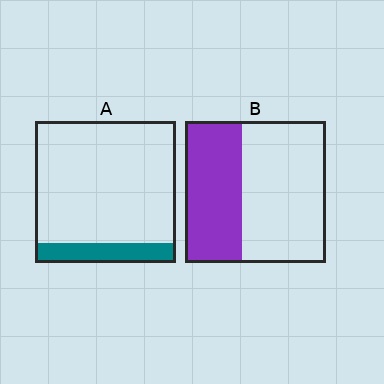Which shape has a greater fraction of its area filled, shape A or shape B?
Shape B.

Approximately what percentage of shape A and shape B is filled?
A is approximately 15% and B is approximately 40%.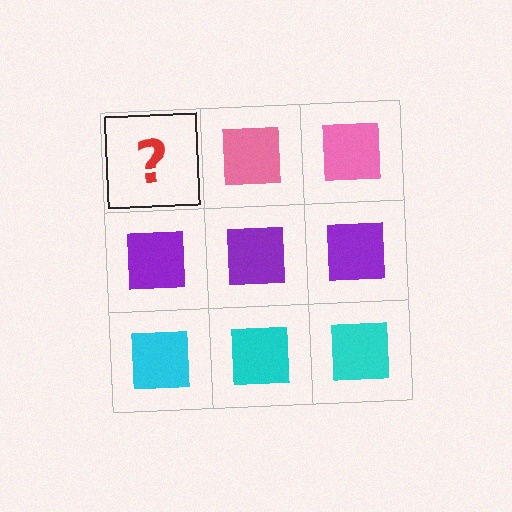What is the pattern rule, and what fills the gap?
The rule is that each row has a consistent color. The gap should be filled with a pink square.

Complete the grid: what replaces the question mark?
The question mark should be replaced with a pink square.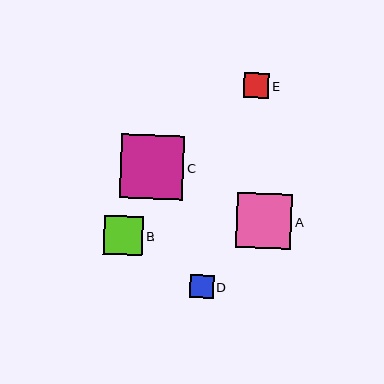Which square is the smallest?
Square D is the smallest with a size of approximately 24 pixels.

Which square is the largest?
Square C is the largest with a size of approximately 64 pixels.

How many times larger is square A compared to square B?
Square A is approximately 1.4 times the size of square B.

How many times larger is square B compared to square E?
Square B is approximately 1.6 times the size of square E.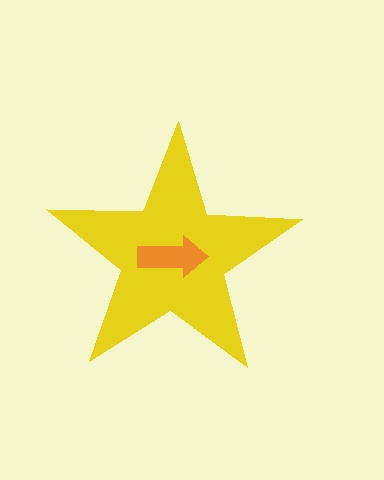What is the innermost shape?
The orange arrow.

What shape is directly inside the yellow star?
The orange arrow.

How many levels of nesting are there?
2.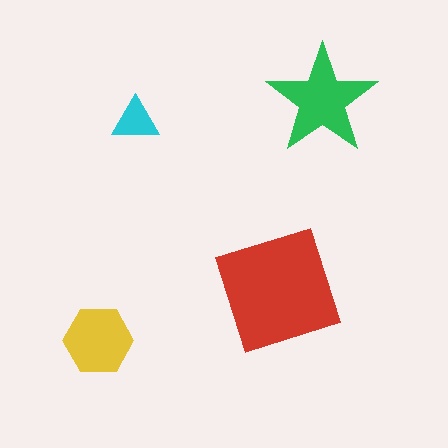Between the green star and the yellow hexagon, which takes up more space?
The green star.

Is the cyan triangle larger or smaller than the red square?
Smaller.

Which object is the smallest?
The cyan triangle.